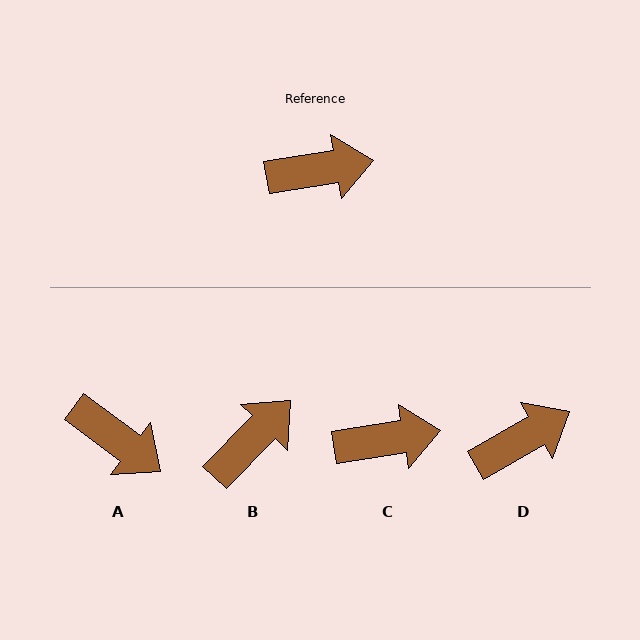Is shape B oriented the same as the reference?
No, it is off by about 36 degrees.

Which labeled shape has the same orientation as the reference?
C.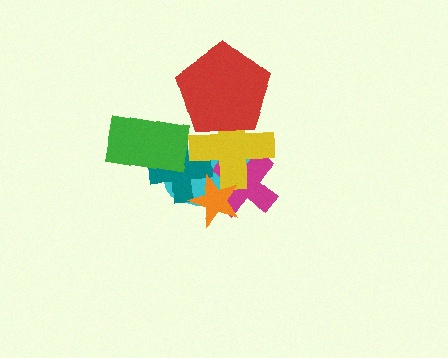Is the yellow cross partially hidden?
Yes, it is partially covered by another shape.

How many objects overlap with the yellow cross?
5 objects overlap with the yellow cross.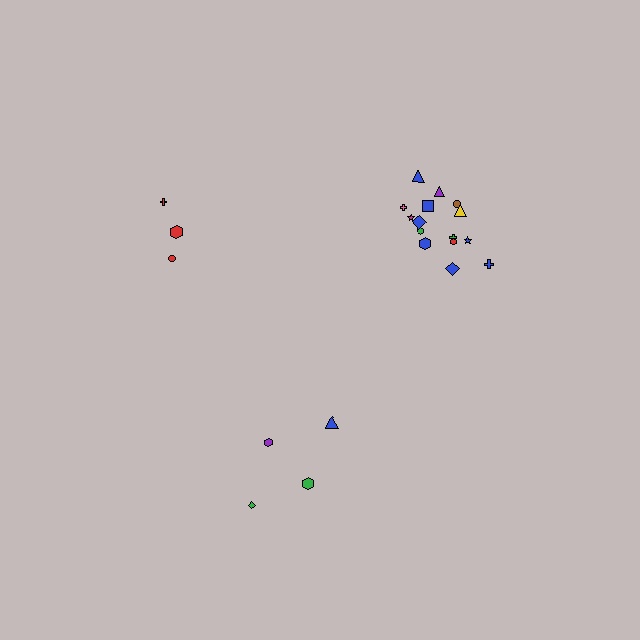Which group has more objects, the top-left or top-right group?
The top-right group.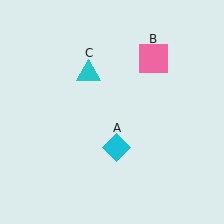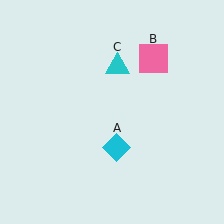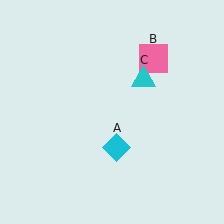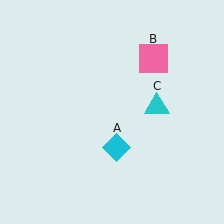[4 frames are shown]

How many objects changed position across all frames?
1 object changed position: cyan triangle (object C).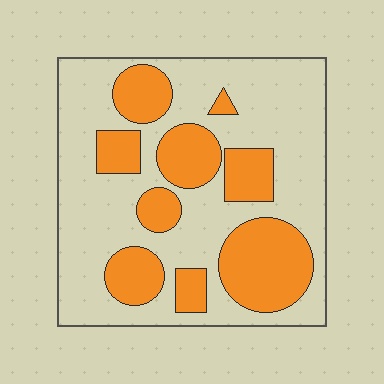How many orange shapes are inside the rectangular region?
9.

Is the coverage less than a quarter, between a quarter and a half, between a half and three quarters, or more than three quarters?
Between a quarter and a half.